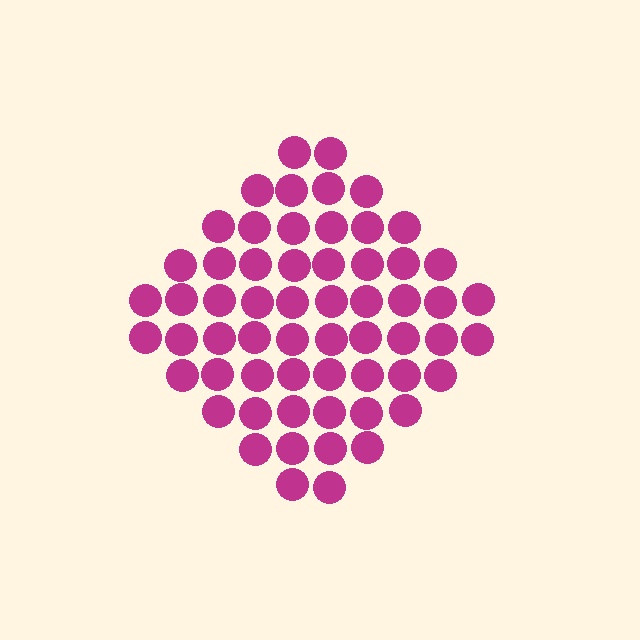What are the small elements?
The small elements are circles.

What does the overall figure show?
The overall figure shows a diamond.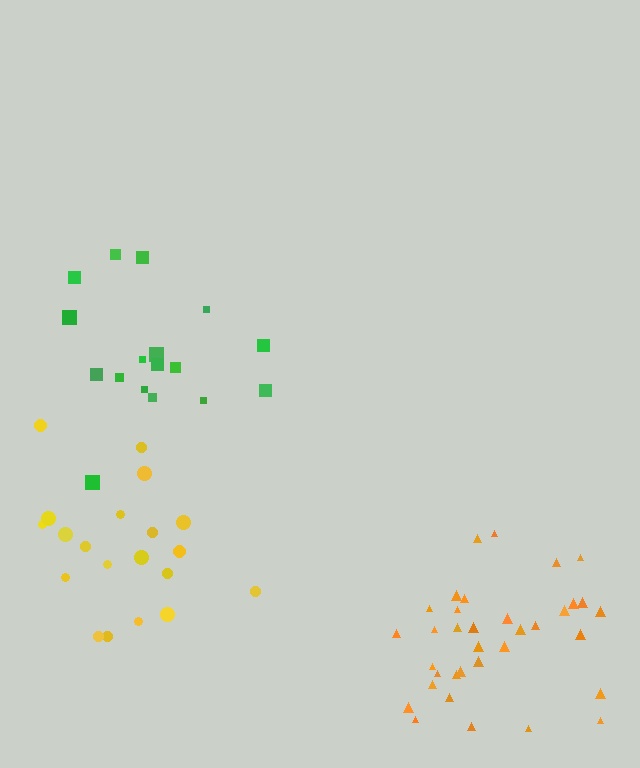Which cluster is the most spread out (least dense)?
Yellow.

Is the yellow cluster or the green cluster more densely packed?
Green.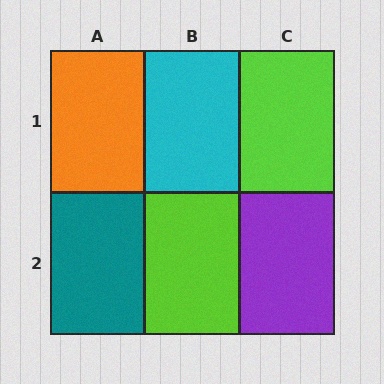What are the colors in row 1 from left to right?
Orange, cyan, lime.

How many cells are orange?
1 cell is orange.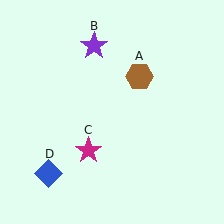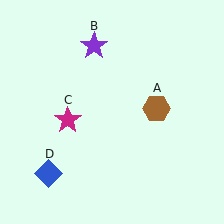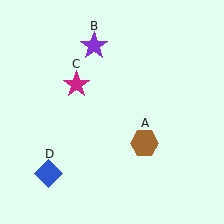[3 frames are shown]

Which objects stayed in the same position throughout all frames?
Purple star (object B) and blue diamond (object D) remained stationary.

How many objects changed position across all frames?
2 objects changed position: brown hexagon (object A), magenta star (object C).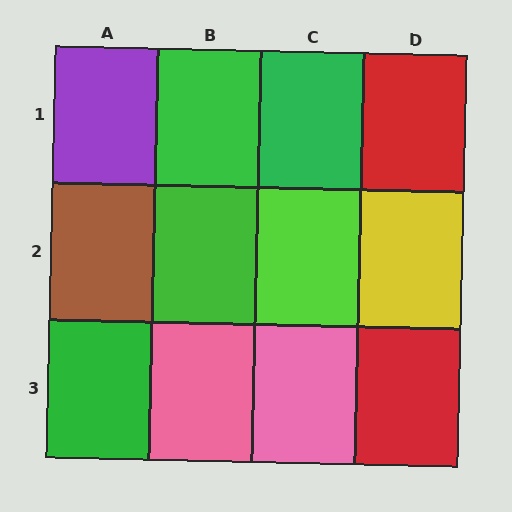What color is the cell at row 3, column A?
Green.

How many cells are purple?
1 cell is purple.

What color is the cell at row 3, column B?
Pink.